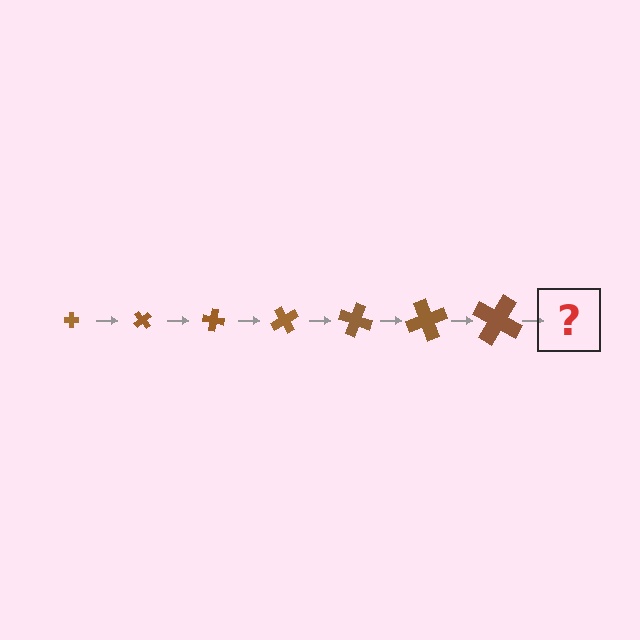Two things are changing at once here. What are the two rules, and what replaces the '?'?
The two rules are that the cross grows larger each step and it rotates 50 degrees each step. The '?' should be a cross, larger than the previous one and rotated 350 degrees from the start.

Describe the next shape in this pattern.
It should be a cross, larger than the previous one and rotated 350 degrees from the start.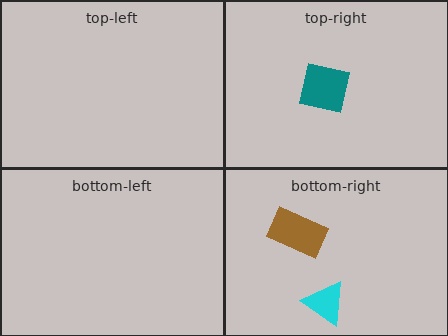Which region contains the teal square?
The top-right region.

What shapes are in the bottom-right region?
The brown rectangle, the cyan triangle.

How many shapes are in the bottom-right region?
2.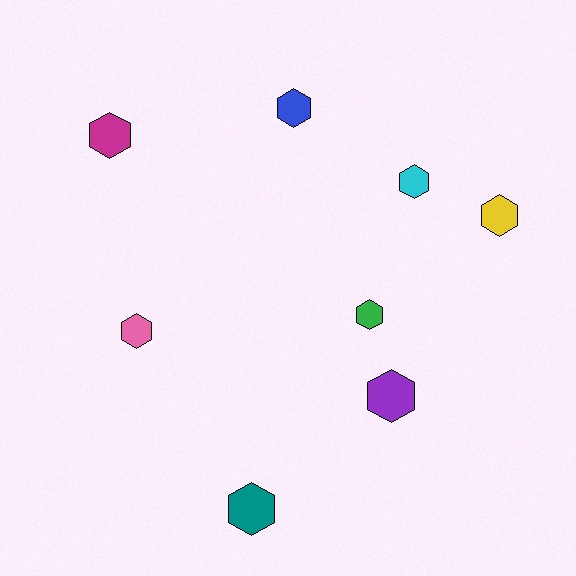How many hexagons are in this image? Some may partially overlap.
There are 8 hexagons.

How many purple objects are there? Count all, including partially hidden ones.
There is 1 purple object.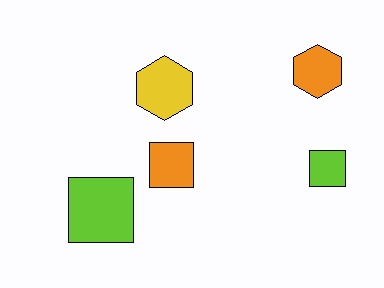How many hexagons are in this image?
There are 2 hexagons.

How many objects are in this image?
There are 5 objects.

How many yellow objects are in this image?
There is 1 yellow object.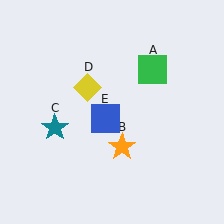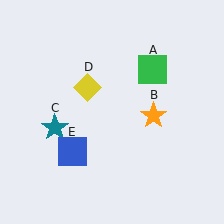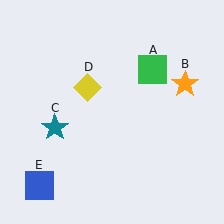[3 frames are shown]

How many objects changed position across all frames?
2 objects changed position: orange star (object B), blue square (object E).